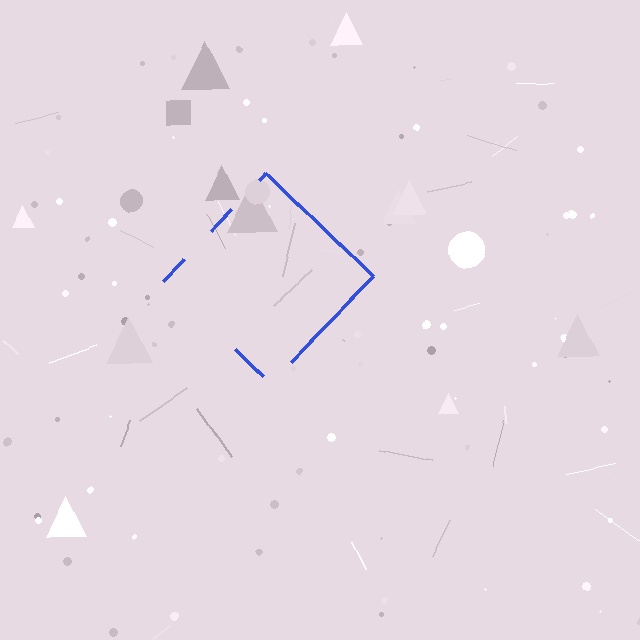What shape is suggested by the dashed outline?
The dashed outline suggests a diamond.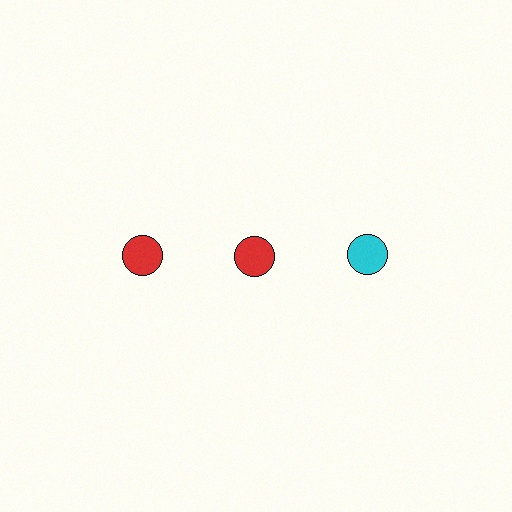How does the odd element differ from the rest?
It has a different color: cyan instead of red.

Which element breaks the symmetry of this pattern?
The cyan circle in the top row, center column breaks the symmetry. All other shapes are red circles.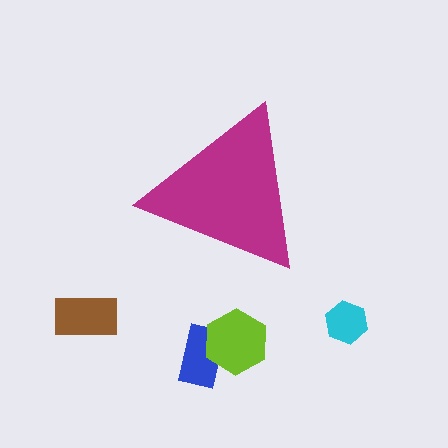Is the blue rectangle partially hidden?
No, the blue rectangle is fully visible.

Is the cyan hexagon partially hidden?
No, the cyan hexagon is fully visible.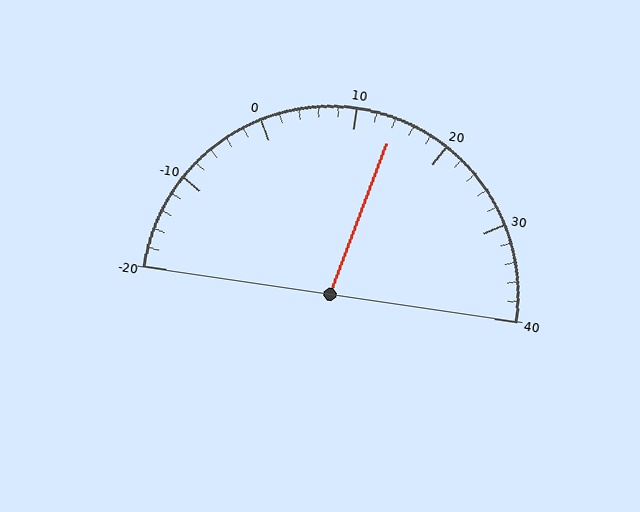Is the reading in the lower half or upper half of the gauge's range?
The reading is in the upper half of the range (-20 to 40).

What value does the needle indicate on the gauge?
The needle indicates approximately 14.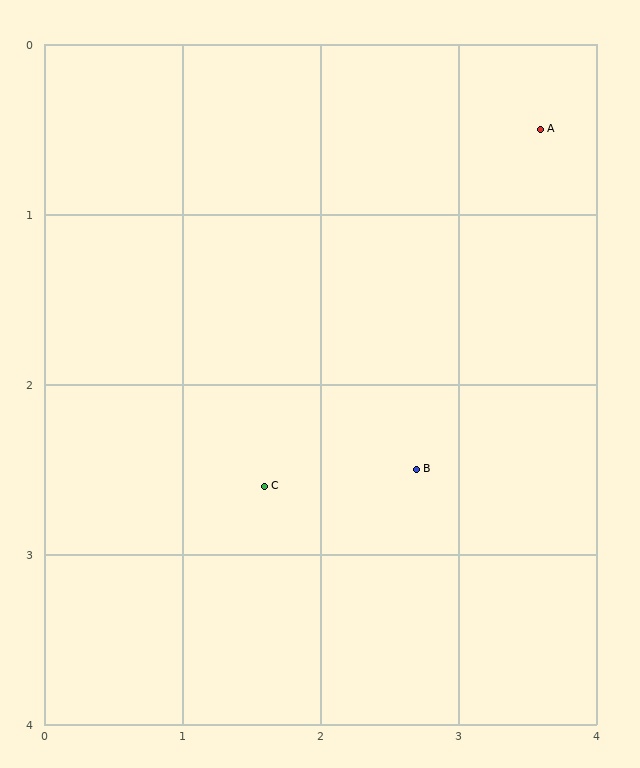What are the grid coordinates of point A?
Point A is at approximately (3.6, 0.5).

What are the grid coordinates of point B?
Point B is at approximately (2.7, 2.5).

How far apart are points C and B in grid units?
Points C and B are about 1.1 grid units apart.